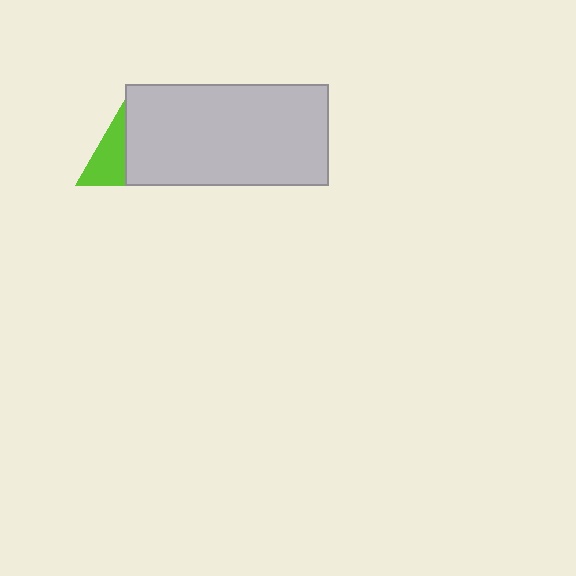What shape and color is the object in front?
The object in front is a light gray rectangle.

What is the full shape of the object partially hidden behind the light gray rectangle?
The partially hidden object is a lime triangle.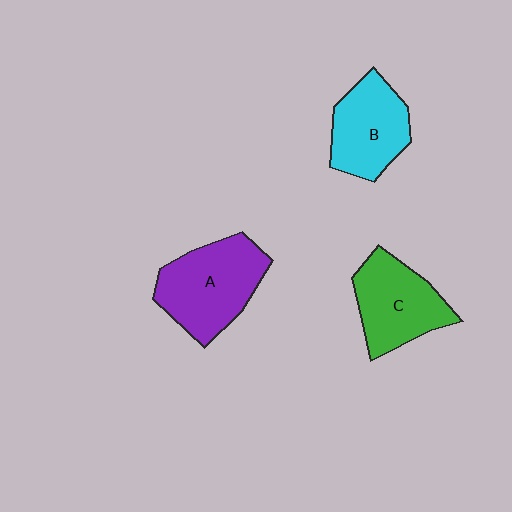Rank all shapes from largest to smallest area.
From largest to smallest: A (purple), C (green), B (cyan).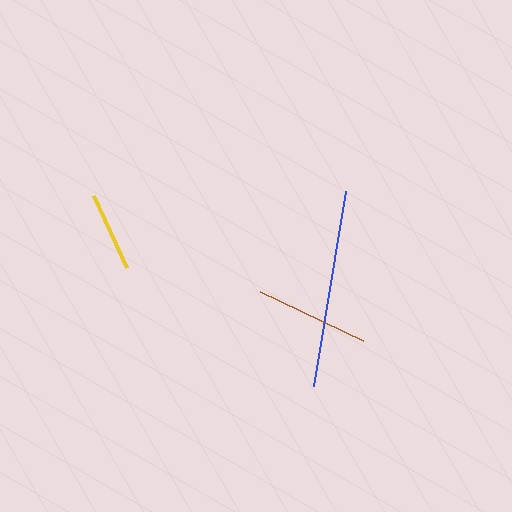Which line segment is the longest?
The blue line is the longest at approximately 197 pixels.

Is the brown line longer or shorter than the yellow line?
The brown line is longer than the yellow line.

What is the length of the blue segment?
The blue segment is approximately 197 pixels long.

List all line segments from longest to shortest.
From longest to shortest: blue, brown, yellow.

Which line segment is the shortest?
The yellow line is the shortest at approximately 80 pixels.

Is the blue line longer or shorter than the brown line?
The blue line is longer than the brown line.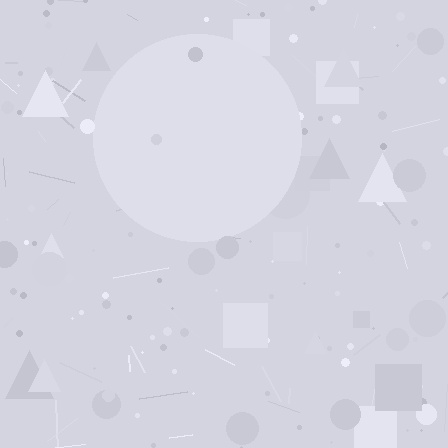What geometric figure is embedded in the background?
A circle is embedded in the background.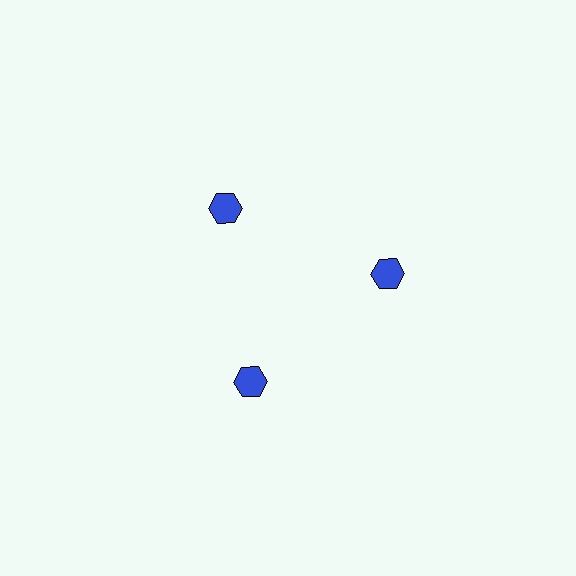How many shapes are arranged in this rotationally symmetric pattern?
There are 3 shapes, arranged in 3 groups of 1.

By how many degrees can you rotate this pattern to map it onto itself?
The pattern maps onto itself every 120 degrees of rotation.